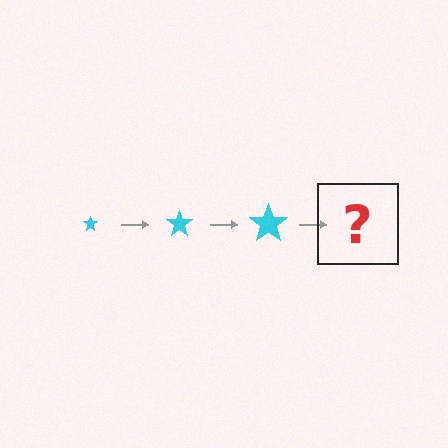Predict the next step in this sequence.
The next step is a cyan star, larger than the previous one.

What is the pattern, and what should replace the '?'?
The pattern is that the star gets progressively larger each step. The '?' should be a cyan star, larger than the previous one.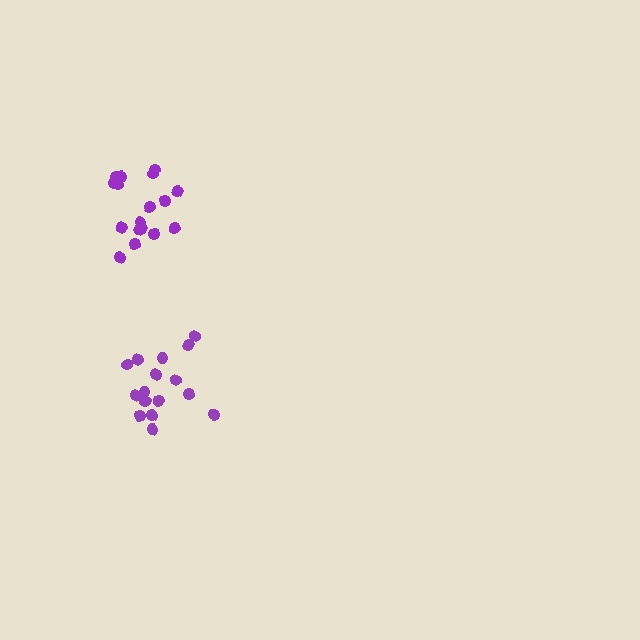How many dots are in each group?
Group 1: 16 dots, Group 2: 17 dots (33 total).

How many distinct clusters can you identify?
There are 2 distinct clusters.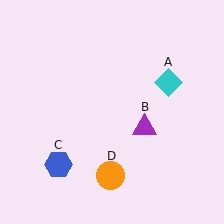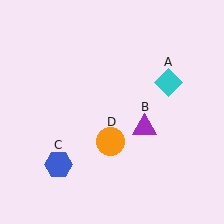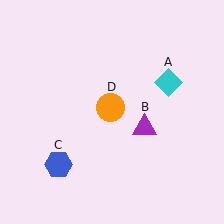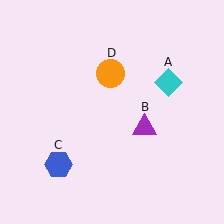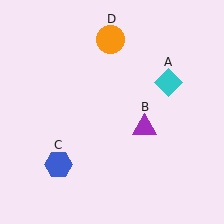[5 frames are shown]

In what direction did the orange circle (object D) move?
The orange circle (object D) moved up.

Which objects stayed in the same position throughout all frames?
Cyan diamond (object A) and purple triangle (object B) and blue hexagon (object C) remained stationary.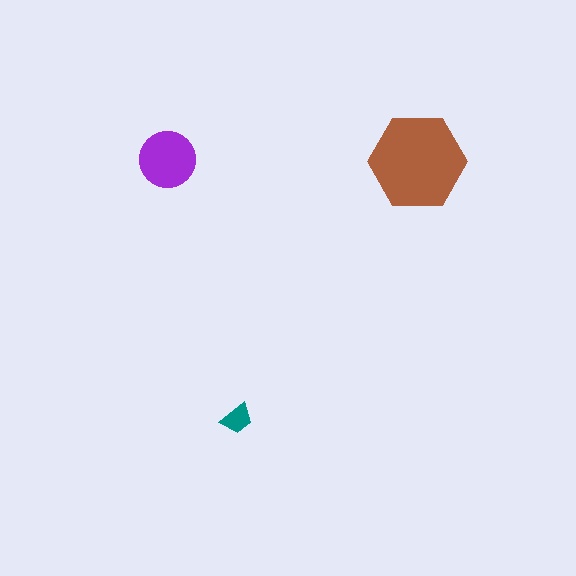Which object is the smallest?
The teal trapezoid.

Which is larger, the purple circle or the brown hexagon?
The brown hexagon.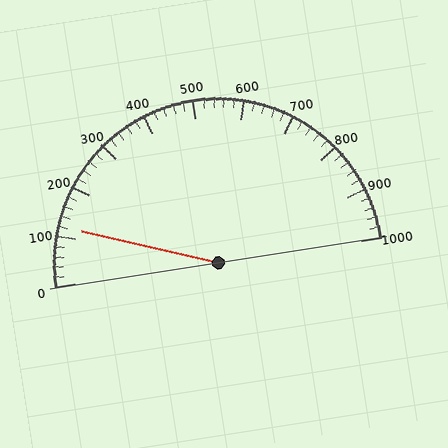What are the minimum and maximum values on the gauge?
The gauge ranges from 0 to 1000.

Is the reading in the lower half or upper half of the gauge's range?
The reading is in the lower half of the range (0 to 1000).